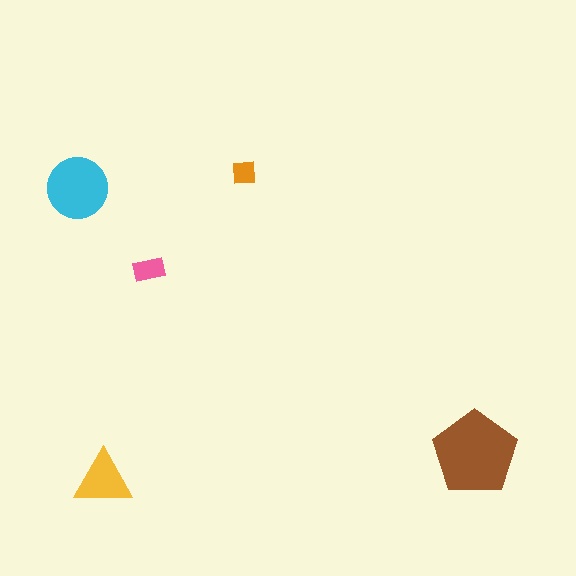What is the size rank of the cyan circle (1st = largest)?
2nd.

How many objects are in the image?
There are 5 objects in the image.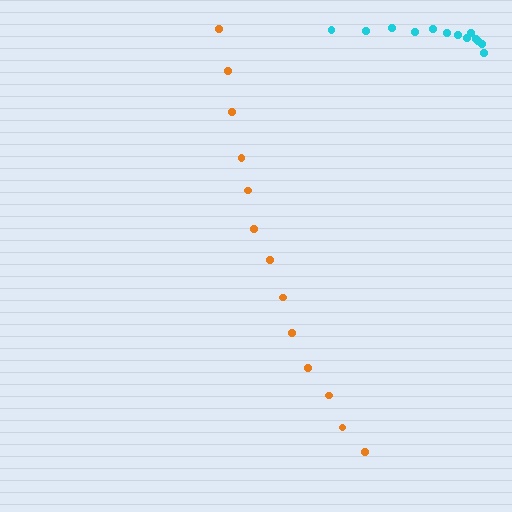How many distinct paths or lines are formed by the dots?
There are 2 distinct paths.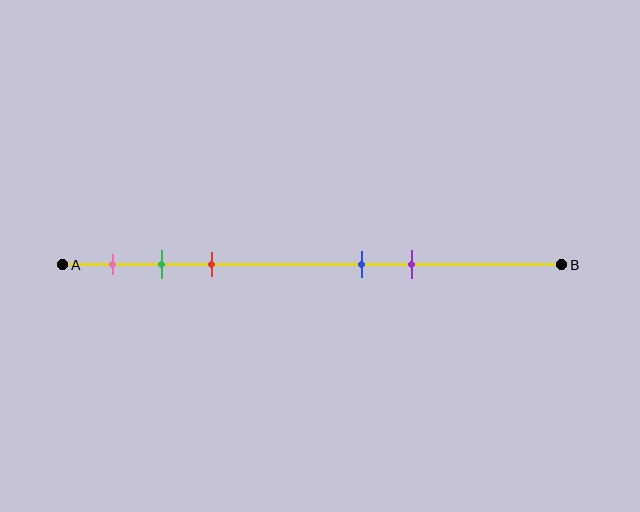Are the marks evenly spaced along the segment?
No, the marks are not evenly spaced.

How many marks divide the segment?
There are 5 marks dividing the segment.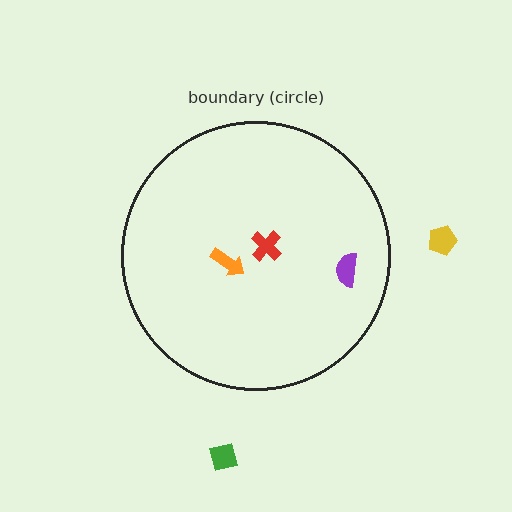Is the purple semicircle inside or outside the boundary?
Inside.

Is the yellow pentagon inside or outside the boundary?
Outside.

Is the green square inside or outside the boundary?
Outside.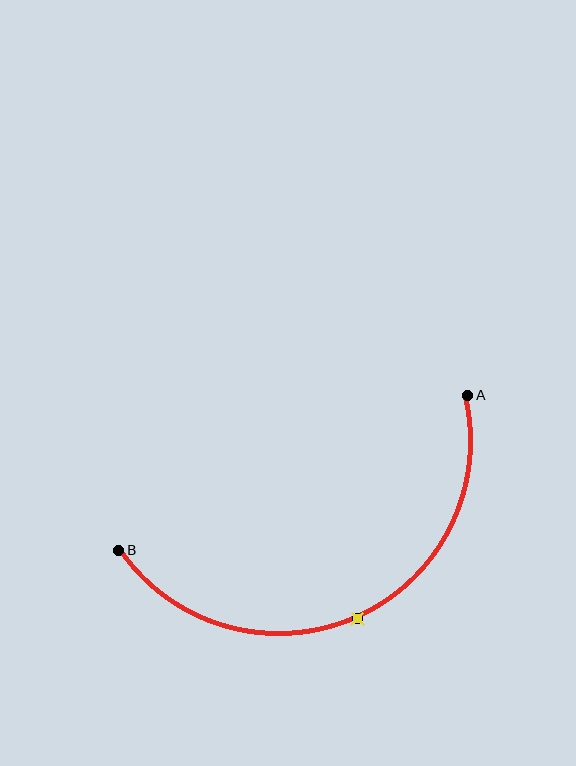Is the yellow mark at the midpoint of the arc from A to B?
Yes. The yellow mark lies on the arc at equal arc-length from both A and B — it is the arc midpoint.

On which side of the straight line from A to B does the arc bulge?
The arc bulges below the straight line connecting A and B.